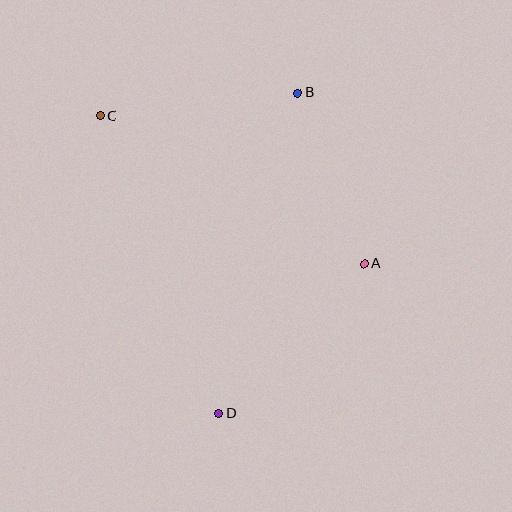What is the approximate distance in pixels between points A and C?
The distance between A and C is approximately 303 pixels.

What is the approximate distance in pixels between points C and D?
The distance between C and D is approximately 320 pixels.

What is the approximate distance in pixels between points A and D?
The distance between A and D is approximately 209 pixels.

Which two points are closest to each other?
Points A and B are closest to each other.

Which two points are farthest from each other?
Points B and D are farthest from each other.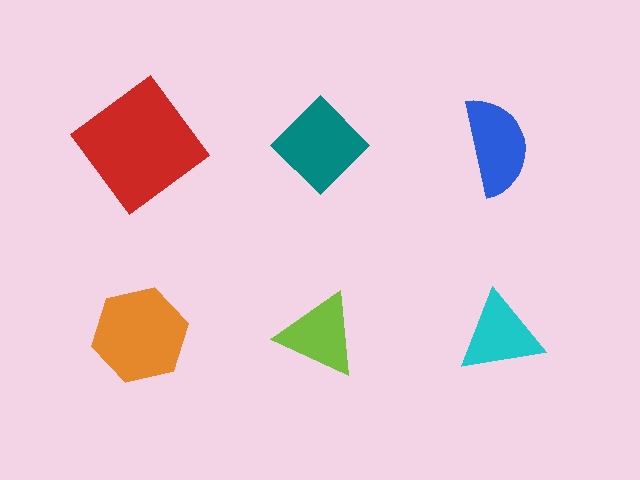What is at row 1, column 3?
A blue semicircle.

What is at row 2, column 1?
An orange hexagon.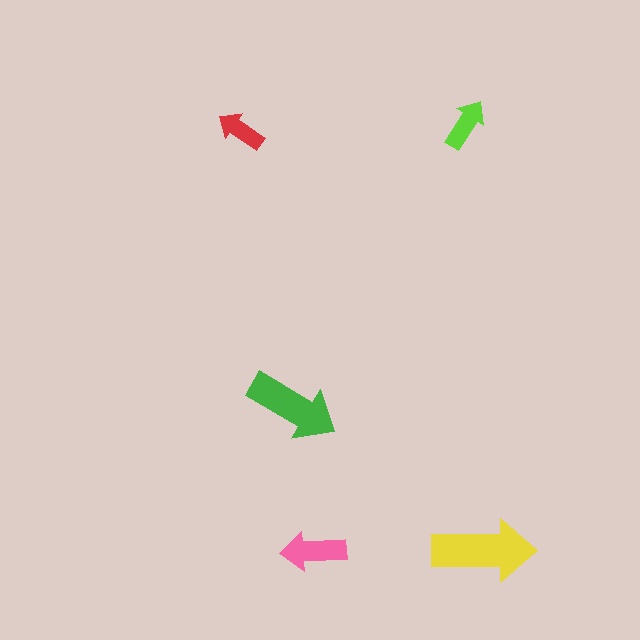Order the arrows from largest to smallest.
the yellow one, the green one, the pink one, the lime one, the red one.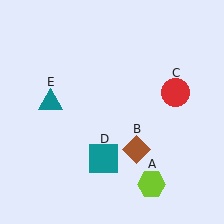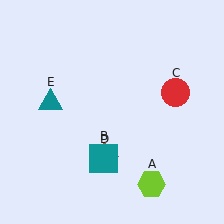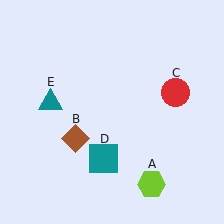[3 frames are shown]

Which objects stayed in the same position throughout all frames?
Lime hexagon (object A) and red circle (object C) and teal square (object D) and teal triangle (object E) remained stationary.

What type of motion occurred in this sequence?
The brown diamond (object B) rotated clockwise around the center of the scene.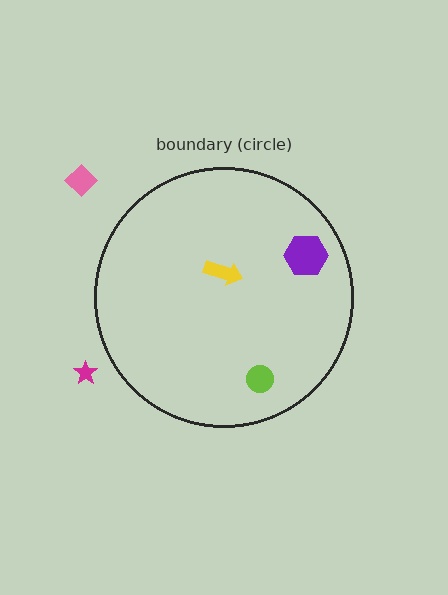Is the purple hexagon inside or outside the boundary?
Inside.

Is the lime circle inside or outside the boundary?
Inside.